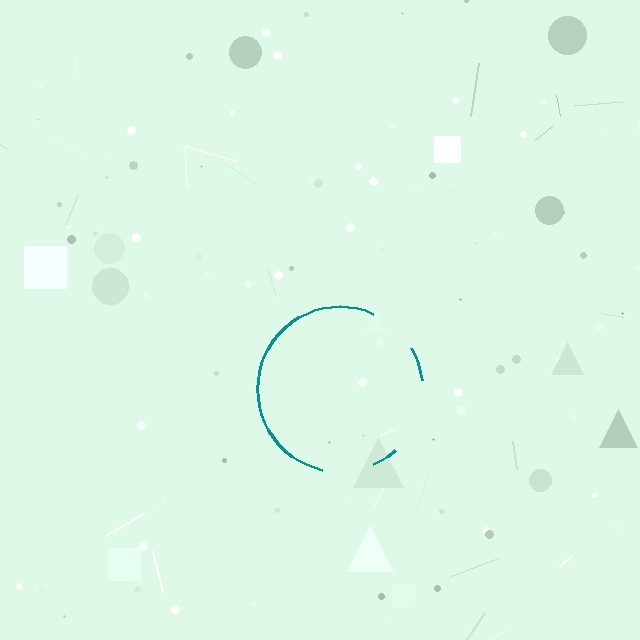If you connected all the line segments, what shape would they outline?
They would outline a circle.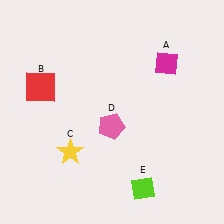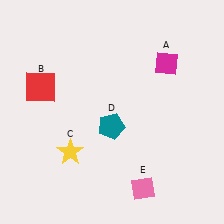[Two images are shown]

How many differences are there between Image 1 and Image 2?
There are 2 differences between the two images.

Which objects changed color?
D changed from pink to teal. E changed from lime to pink.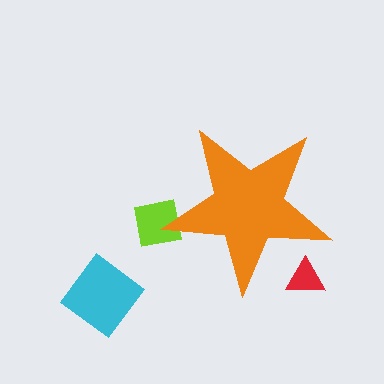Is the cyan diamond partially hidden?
No, the cyan diamond is fully visible.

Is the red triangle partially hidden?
Yes, the red triangle is partially hidden behind the orange star.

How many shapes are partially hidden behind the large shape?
2 shapes are partially hidden.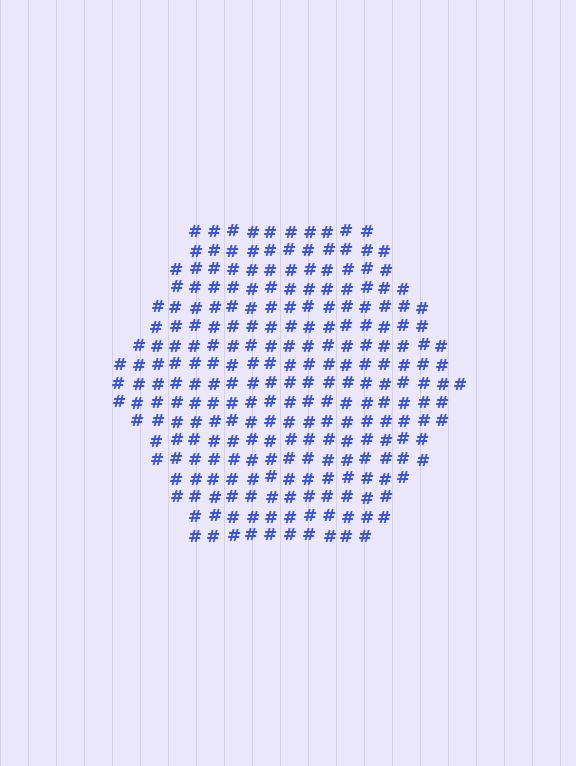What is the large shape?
The large shape is a hexagon.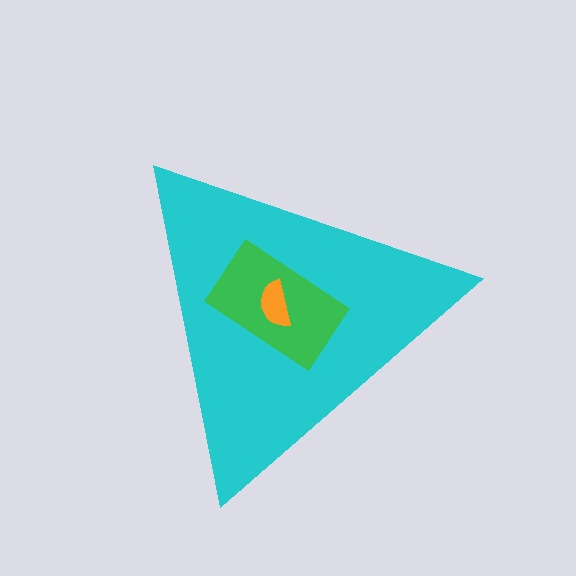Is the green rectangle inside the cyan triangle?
Yes.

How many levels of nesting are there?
3.